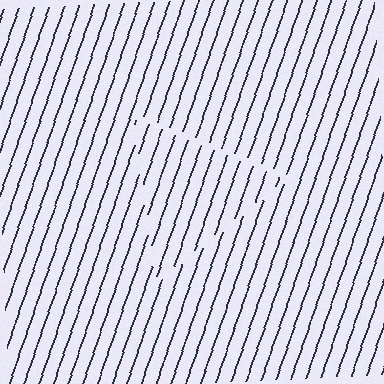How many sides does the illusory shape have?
3 sides — the line-ends trace a triangle.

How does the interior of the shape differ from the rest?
The interior of the shape contains the same grating, shifted by half a period — the contour is defined by the phase discontinuity where line-ends from the inner and outer gratings abut.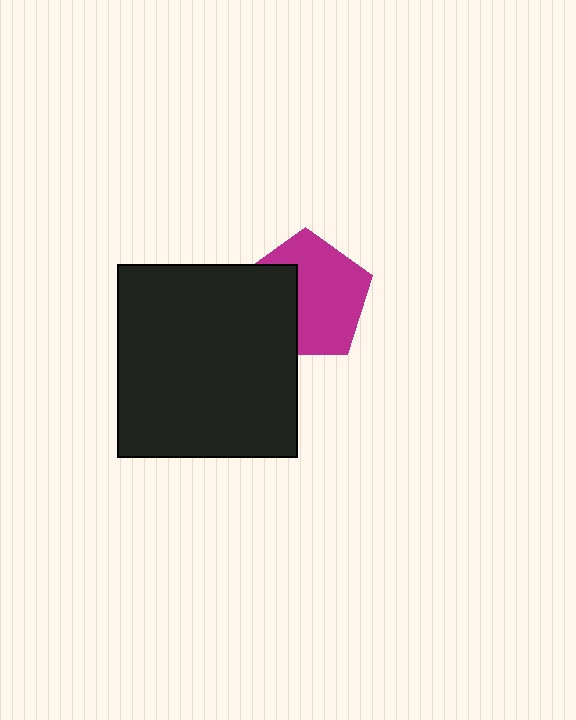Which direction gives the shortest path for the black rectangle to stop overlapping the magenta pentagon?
Moving left gives the shortest separation.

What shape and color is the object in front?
The object in front is a black rectangle.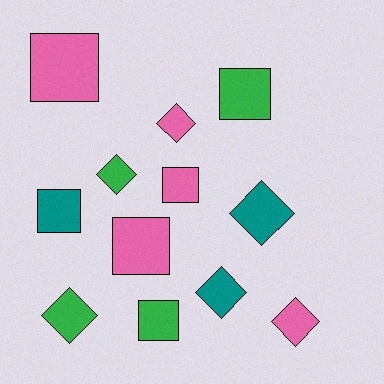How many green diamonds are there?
There are 2 green diamonds.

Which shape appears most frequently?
Diamond, with 6 objects.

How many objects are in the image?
There are 12 objects.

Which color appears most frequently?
Pink, with 5 objects.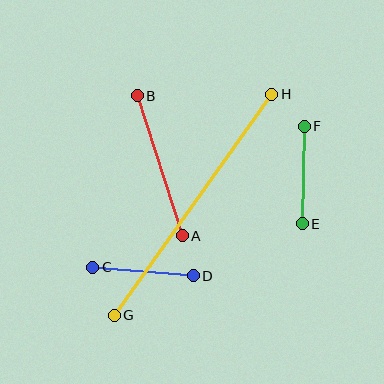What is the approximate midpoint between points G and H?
The midpoint is at approximately (193, 205) pixels.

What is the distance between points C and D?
The distance is approximately 101 pixels.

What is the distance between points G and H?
The distance is approximately 271 pixels.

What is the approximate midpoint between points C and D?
The midpoint is at approximately (143, 272) pixels.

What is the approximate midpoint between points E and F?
The midpoint is at approximately (303, 175) pixels.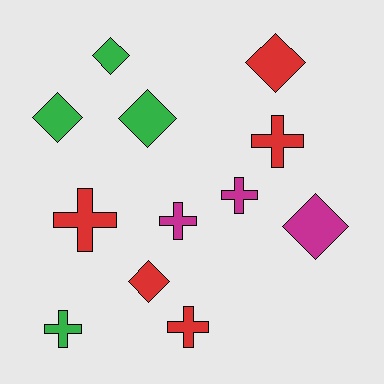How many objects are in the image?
There are 12 objects.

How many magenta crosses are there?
There are 2 magenta crosses.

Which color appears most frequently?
Red, with 5 objects.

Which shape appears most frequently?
Cross, with 6 objects.